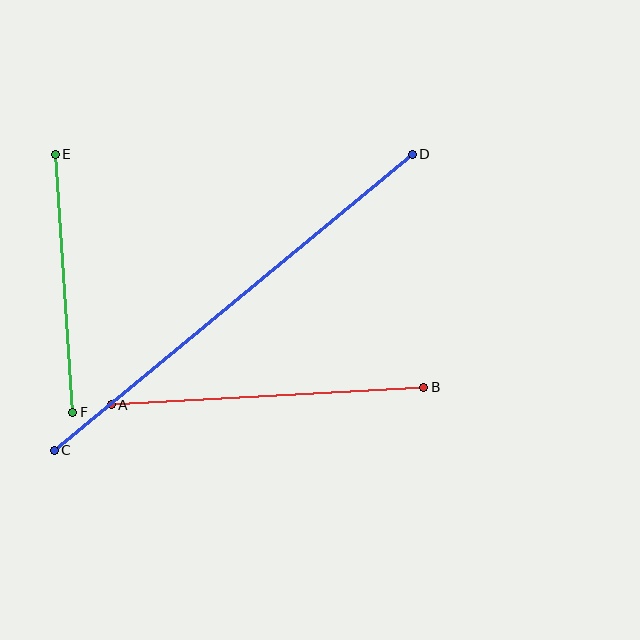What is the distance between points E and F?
The distance is approximately 258 pixels.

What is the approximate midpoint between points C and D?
The midpoint is at approximately (233, 302) pixels.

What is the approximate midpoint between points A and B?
The midpoint is at approximately (267, 396) pixels.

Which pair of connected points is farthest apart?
Points C and D are farthest apart.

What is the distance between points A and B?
The distance is approximately 313 pixels.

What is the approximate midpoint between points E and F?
The midpoint is at approximately (64, 283) pixels.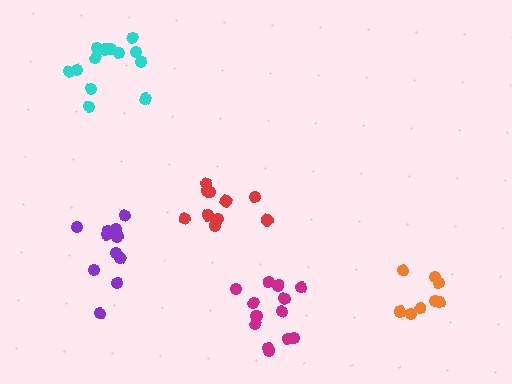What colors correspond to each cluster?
The clusters are colored: cyan, orange, red, magenta, purple.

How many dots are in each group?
Group 1: 13 dots, Group 2: 8 dots, Group 3: 10 dots, Group 4: 13 dots, Group 5: 11 dots (55 total).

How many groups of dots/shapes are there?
There are 5 groups.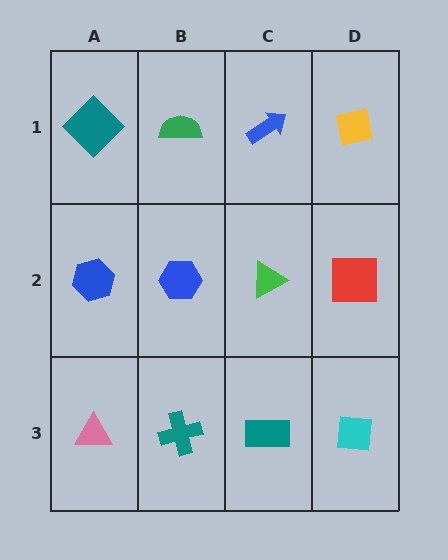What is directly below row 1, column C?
A green triangle.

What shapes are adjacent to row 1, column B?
A blue hexagon (row 2, column B), a teal diamond (row 1, column A), a blue arrow (row 1, column C).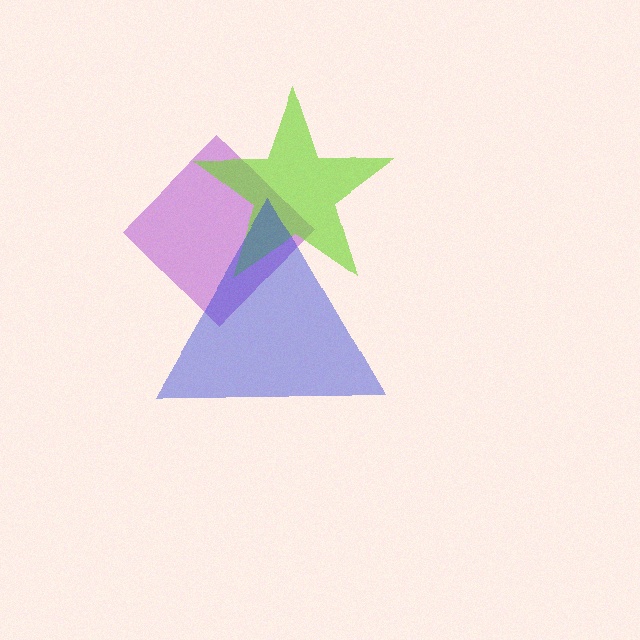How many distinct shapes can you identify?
There are 3 distinct shapes: a purple diamond, a lime star, a blue triangle.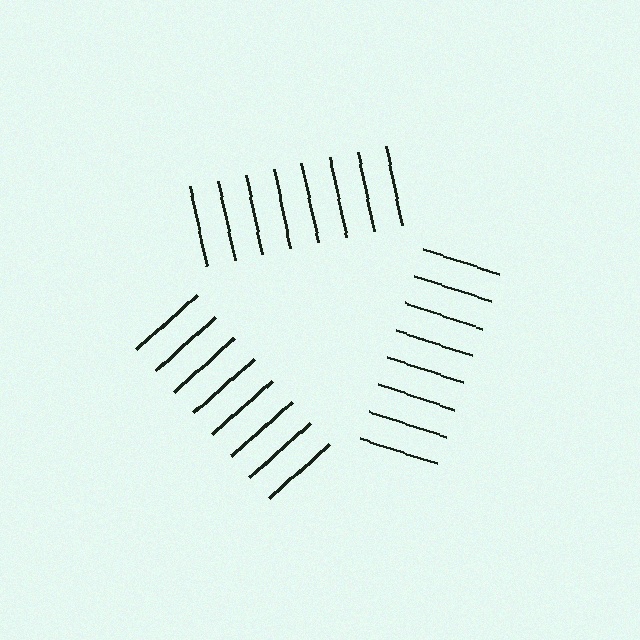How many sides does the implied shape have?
3 sides — the line-ends trace a triangle.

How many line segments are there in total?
24 — 8 along each of the 3 edges.